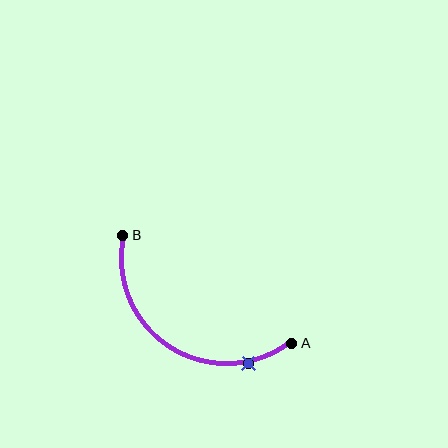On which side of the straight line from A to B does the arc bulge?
The arc bulges below the straight line connecting A and B.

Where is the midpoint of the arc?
The arc midpoint is the point on the curve farthest from the straight line joining A and B. It sits below that line.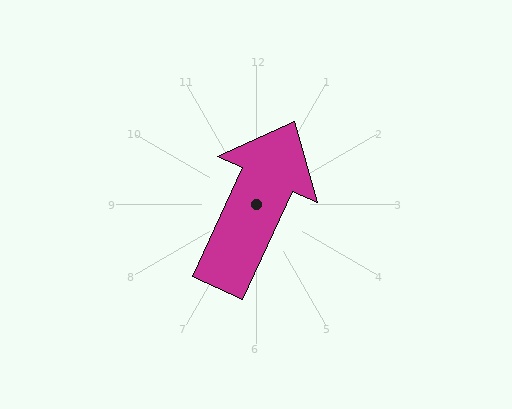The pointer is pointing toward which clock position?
Roughly 1 o'clock.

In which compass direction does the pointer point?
Northeast.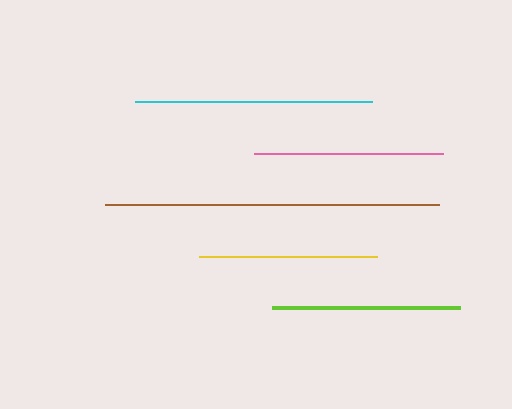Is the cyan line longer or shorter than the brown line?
The brown line is longer than the cyan line.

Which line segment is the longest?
The brown line is the longest at approximately 333 pixels.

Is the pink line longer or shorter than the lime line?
The pink line is longer than the lime line.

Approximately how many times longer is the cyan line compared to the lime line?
The cyan line is approximately 1.3 times the length of the lime line.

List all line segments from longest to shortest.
From longest to shortest: brown, cyan, pink, lime, yellow.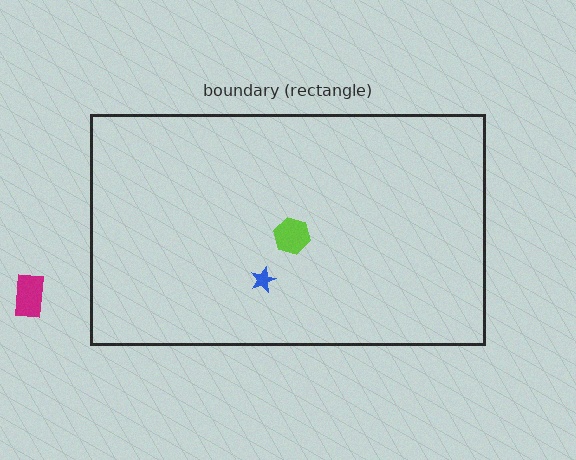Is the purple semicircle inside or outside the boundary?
Inside.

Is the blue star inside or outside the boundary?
Inside.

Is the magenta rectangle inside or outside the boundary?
Outside.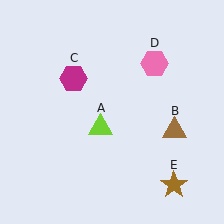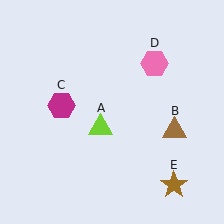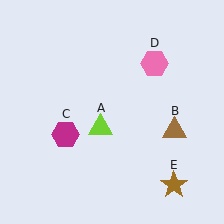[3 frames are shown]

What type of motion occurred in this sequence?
The magenta hexagon (object C) rotated counterclockwise around the center of the scene.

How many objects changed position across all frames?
1 object changed position: magenta hexagon (object C).